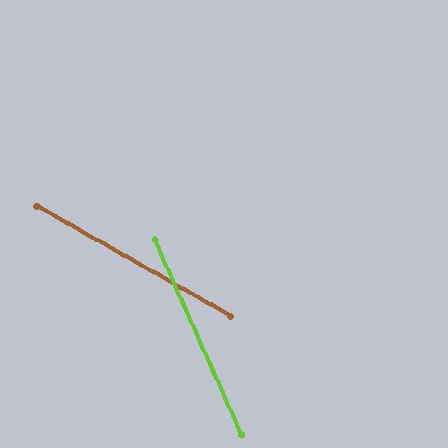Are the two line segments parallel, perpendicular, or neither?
Neither parallel nor perpendicular — they differ by about 36°.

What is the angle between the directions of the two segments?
Approximately 36 degrees.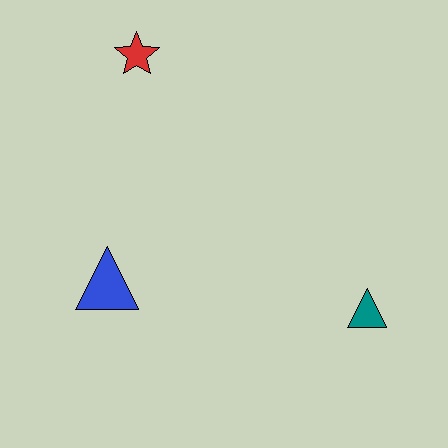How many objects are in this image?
There are 3 objects.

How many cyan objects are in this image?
There are no cyan objects.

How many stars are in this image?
There is 1 star.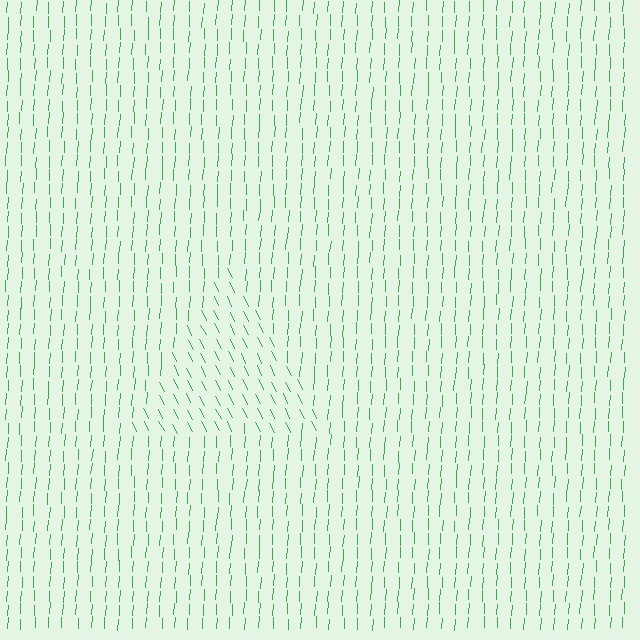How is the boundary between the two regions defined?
The boundary is defined purely by a change in line orientation (approximately 30 degrees difference). All lines are the same color and thickness.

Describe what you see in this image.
The image is filled with small green line segments. A triangle region in the image has lines oriented differently from the surrounding lines, creating a visible texture boundary.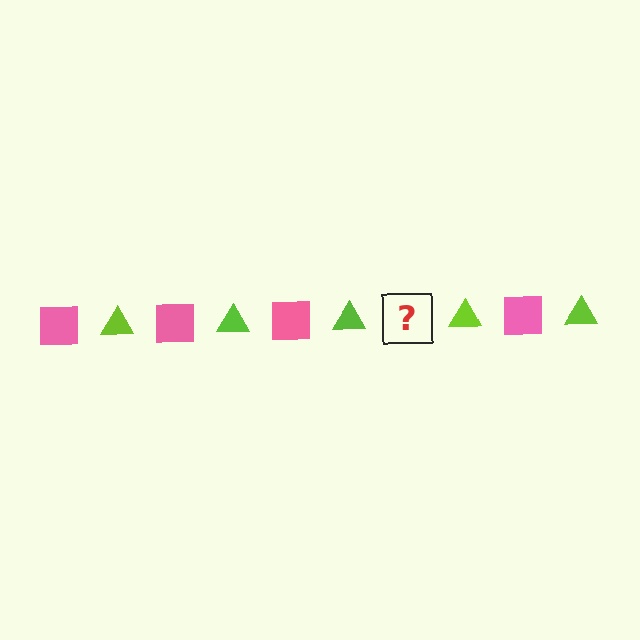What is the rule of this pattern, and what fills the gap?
The rule is that the pattern alternates between pink square and lime triangle. The gap should be filled with a pink square.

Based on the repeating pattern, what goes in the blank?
The blank should be a pink square.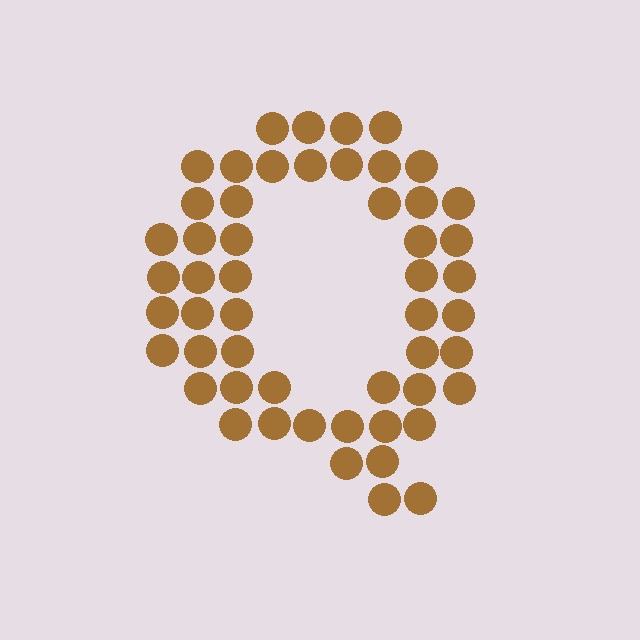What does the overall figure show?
The overall figure shows the letter Q.